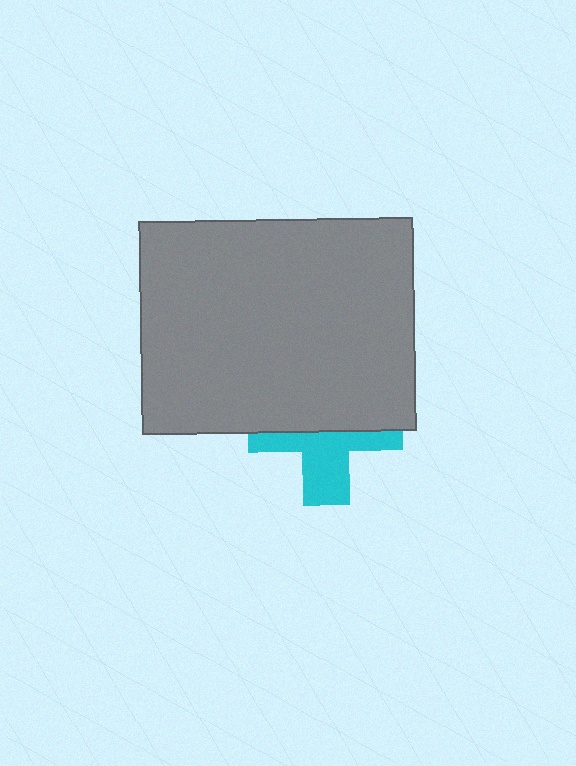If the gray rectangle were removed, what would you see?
You would see the complete cyan cross.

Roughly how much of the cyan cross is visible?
A small part of it is visible (roughly 44%).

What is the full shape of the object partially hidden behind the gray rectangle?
The partially hidden object is a cyan cross.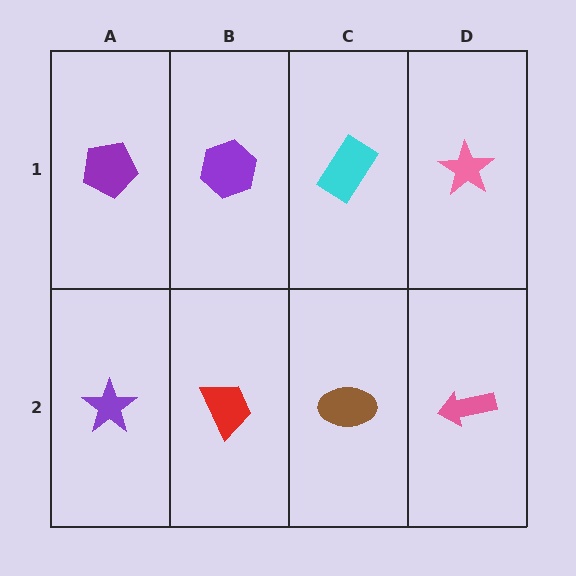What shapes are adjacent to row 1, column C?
A brown ellipse (row 2, column C), a purple hexagon (row 1, column B), a pink star (row 1, column D).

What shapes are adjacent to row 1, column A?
A purple star (row 2, column A), a purple hexagon (row 1, column B).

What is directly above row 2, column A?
A purple pentagon.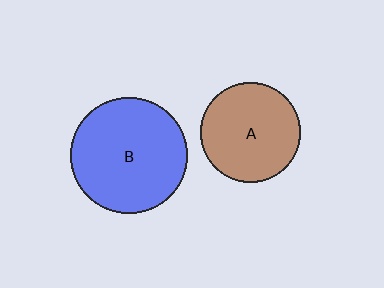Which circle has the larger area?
Circle B (blue).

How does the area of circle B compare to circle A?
Approximately 1.3 times.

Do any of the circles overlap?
No, none of the circles overlap.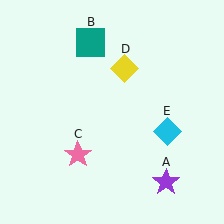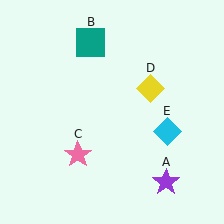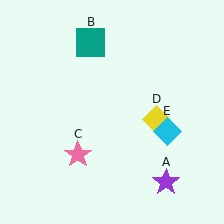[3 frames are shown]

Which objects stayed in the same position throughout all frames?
Purple star (object A) and teal square (object B) and pink star (object C) and cyan diamond (object E) remained stationary.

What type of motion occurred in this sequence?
The yellow diamond (object D) rotated clockwise around the center of the scene.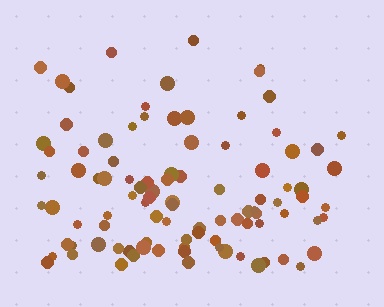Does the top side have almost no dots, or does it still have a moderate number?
Still a moderate number, just noticeably fewer than the bottom.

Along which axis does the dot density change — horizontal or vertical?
Vertical.